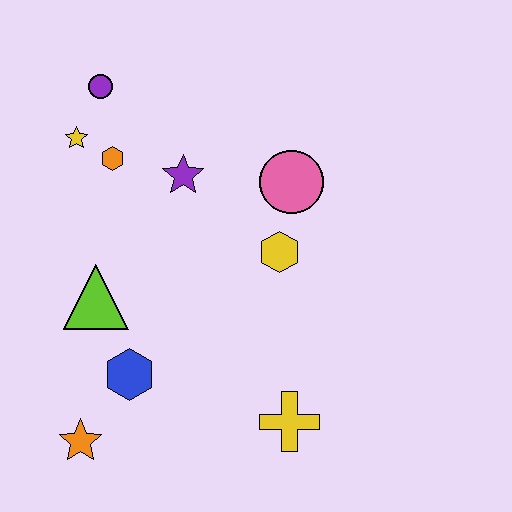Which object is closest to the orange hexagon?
The yellow star is closest to the orange hexagon.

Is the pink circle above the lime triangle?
Yes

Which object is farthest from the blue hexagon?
The purple circle is farthest from the blue hexagon.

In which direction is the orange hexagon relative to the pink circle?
The orange hexagon is to the left of the pink circle.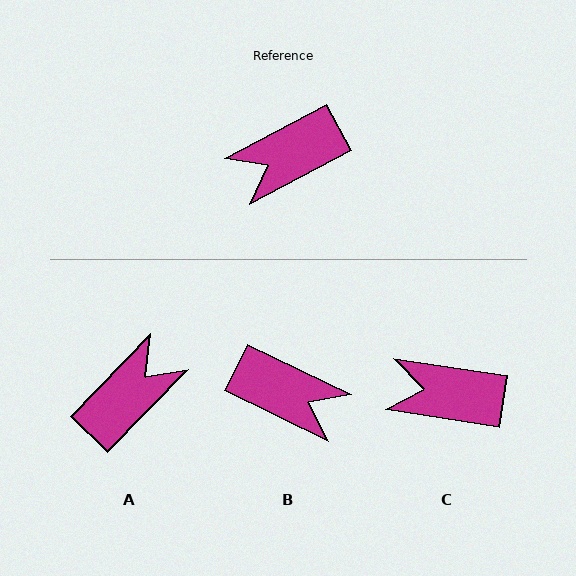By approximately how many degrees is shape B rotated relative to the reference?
Approximately 126 degrees counter-clockwise.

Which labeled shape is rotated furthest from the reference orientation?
A, about 162 degrees away.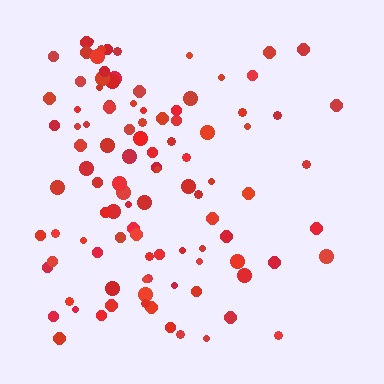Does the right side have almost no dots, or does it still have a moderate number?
Still a moderate number, just noticeably fewer than the left.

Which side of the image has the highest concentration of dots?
The left.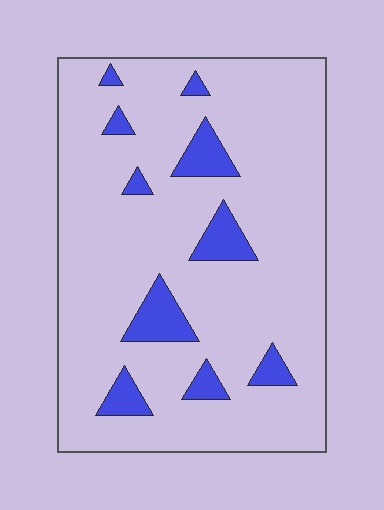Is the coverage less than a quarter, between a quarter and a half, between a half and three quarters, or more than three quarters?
Less than a quarter.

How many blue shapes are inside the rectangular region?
10.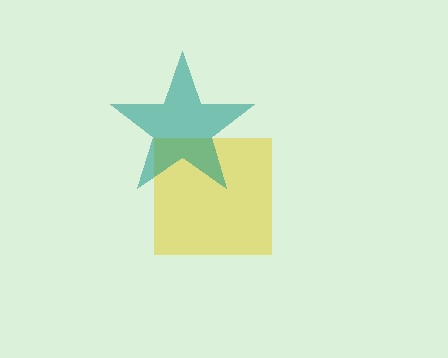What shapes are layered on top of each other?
The layered shapes are: a yellow square, a teal star.